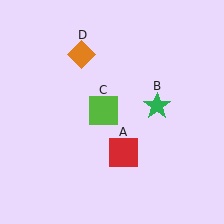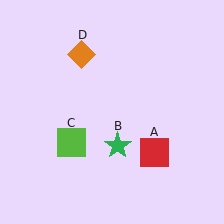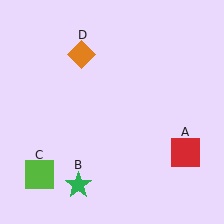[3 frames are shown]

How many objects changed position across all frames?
3 objects changed position: red square (object A), green star (object B), lime square (object C).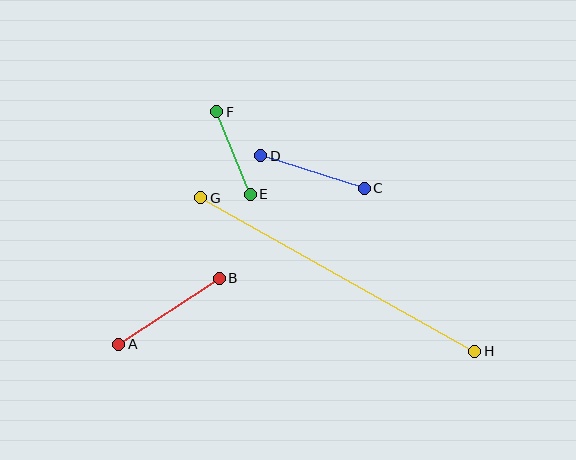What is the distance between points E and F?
The distance is approximately 89 pixels.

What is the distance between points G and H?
The distance is approximately 314 pixels.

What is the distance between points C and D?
The distance is approximately 109 pixels.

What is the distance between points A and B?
The distance is approximately 120 pixels.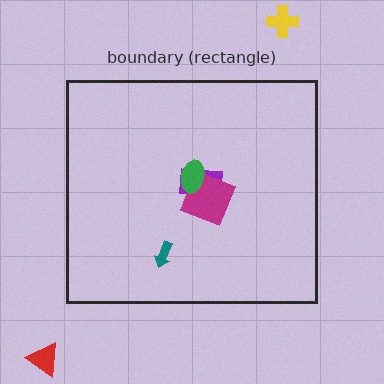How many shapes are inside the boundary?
4 inside, 2 outside.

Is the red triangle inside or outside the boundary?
Outside.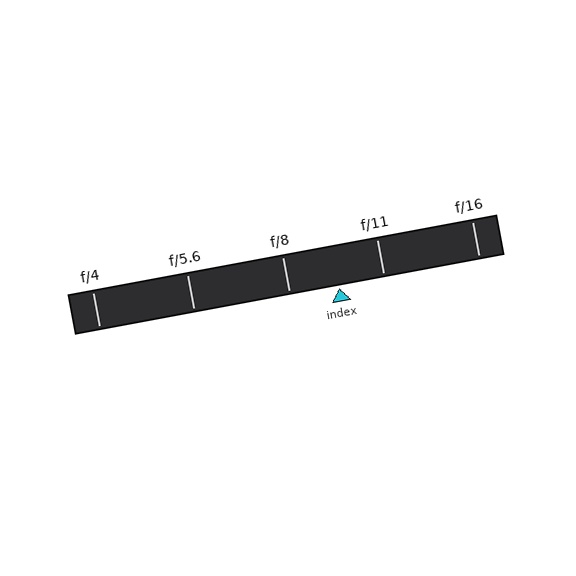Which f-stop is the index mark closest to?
The index mark is closest to f/11.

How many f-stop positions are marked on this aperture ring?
There are 5 f-stop positions marked.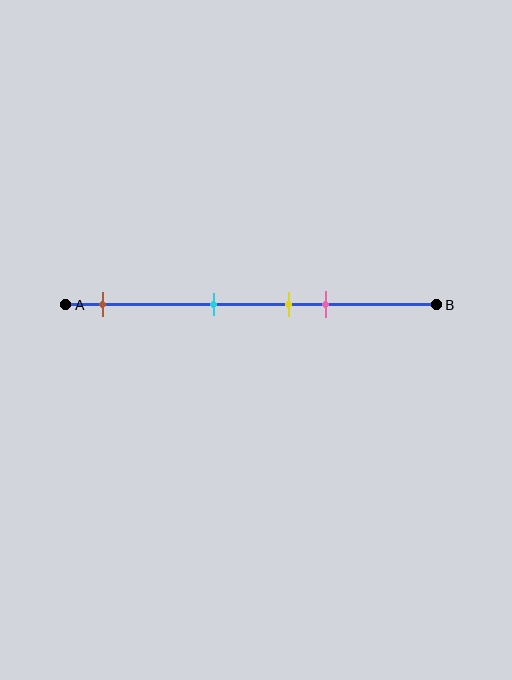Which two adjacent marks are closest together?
The yellow and pink marks are the closest adjacent pair.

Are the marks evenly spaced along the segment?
No, the marks are not evenly spaced.